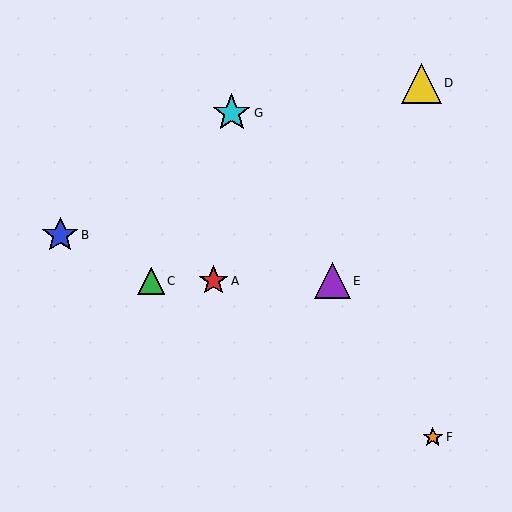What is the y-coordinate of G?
Object G is at y≈113.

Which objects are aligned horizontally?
Objects A, C, E are aligned horizontally.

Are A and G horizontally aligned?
No, A is at y≈281 and G is at y≈113.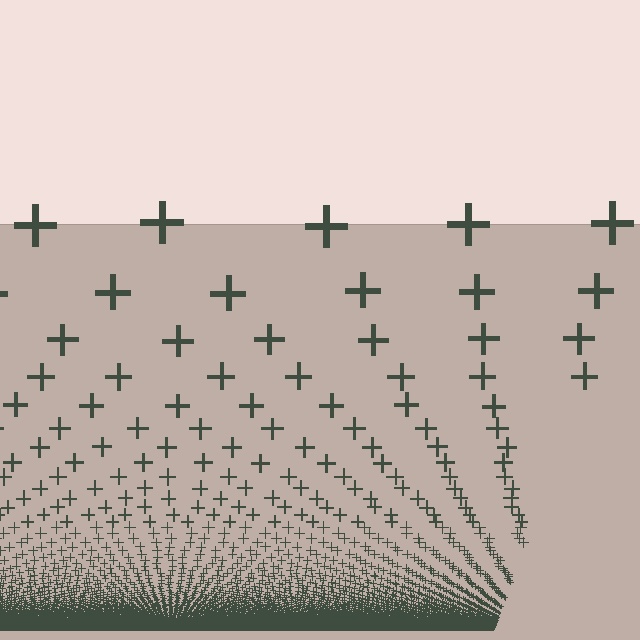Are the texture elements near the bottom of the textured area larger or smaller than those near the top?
Smaller. The gradient is inverted — elements near the bottom are smaller and denser.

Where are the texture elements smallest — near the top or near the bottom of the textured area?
Near the bottom.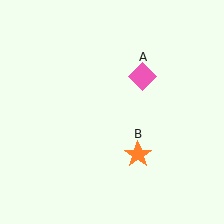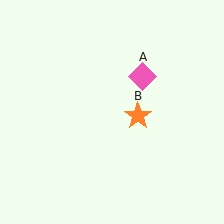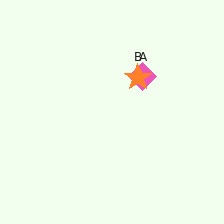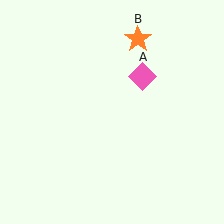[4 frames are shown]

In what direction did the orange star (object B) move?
The orange star (object B) moved up.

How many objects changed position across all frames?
1 object changed position: orange star (object B).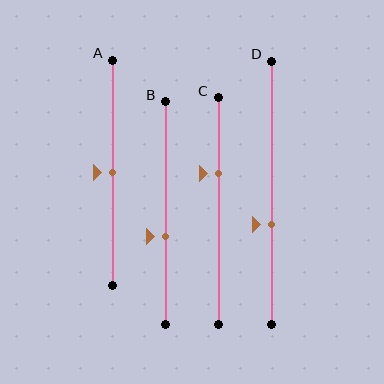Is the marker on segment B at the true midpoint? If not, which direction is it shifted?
No, the marker on segment B is shifted downward by about 11% of the segment length.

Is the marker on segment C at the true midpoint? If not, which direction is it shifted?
No, the marker on segment C is shifted upward by about 17% of the segment length.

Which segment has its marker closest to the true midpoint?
Segment A has its marker closest to the true midpoint.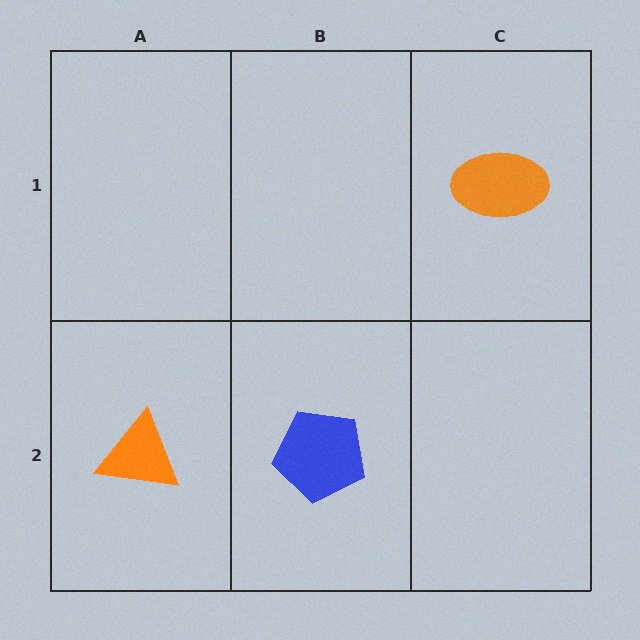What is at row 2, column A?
An orange triangle.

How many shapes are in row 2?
2 shapes.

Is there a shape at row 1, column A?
No, that cell is empty.